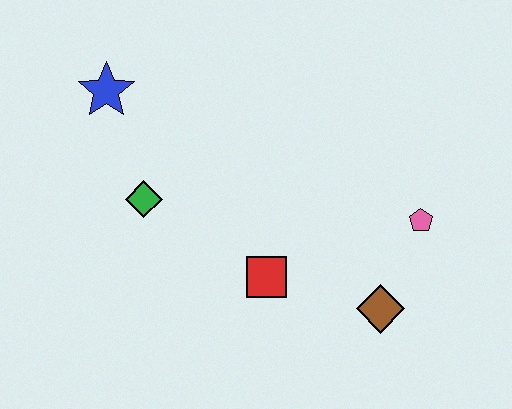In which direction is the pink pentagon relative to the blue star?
The pink pentagon is to the right of the blue star.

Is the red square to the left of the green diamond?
No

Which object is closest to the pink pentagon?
The brown diamond is closest to the pink pentagon.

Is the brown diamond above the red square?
No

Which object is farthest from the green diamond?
The pink pentagon is farthest from the green diamond.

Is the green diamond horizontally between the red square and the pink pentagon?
No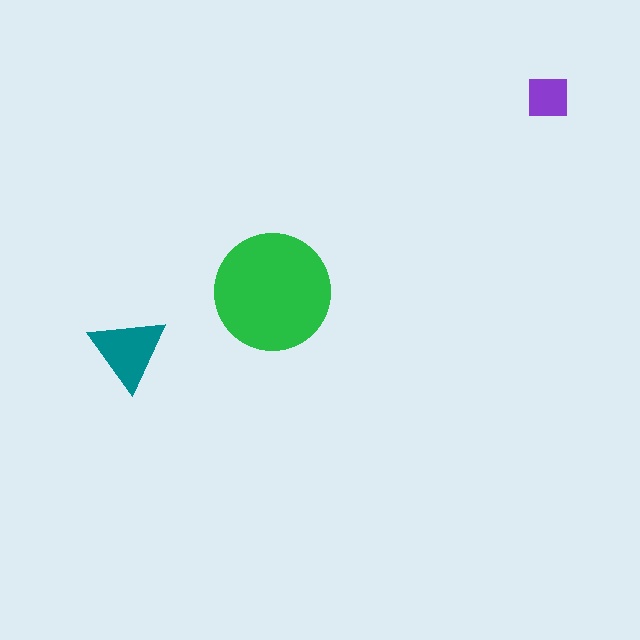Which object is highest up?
The purple square is topmost.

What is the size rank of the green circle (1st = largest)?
1st.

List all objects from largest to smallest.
The green circle, the teal triangle, the purple square.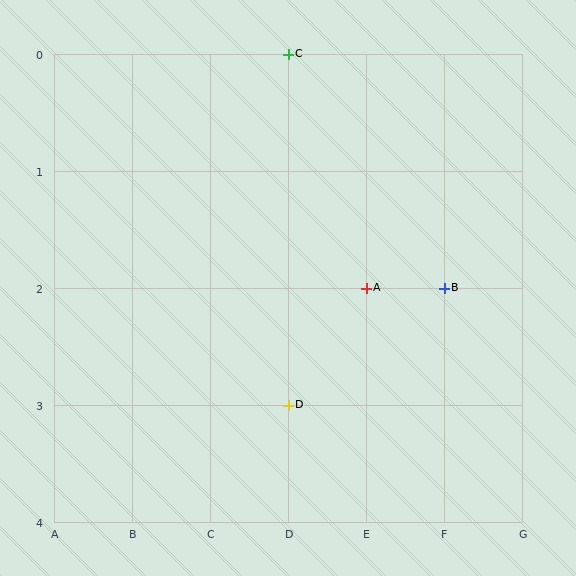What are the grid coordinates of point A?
Point A is at grid coordinates (E, 2).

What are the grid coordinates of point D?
Point D is at grid coordinates (D, 3).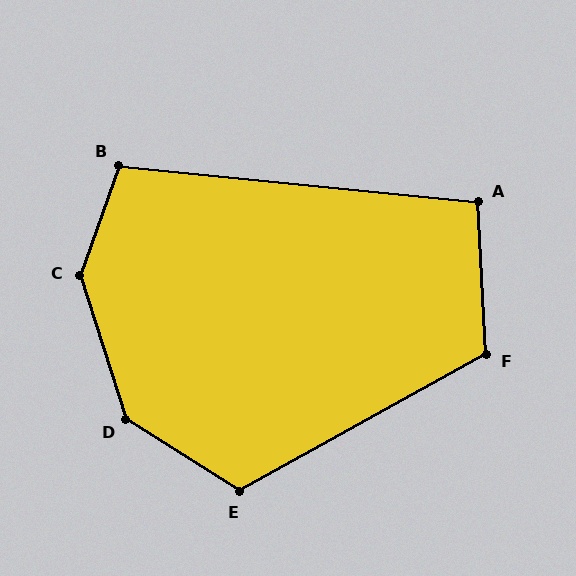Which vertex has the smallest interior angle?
A, at approximately 99 degrees.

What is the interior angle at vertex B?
Approximately 104 degrees (obtuse).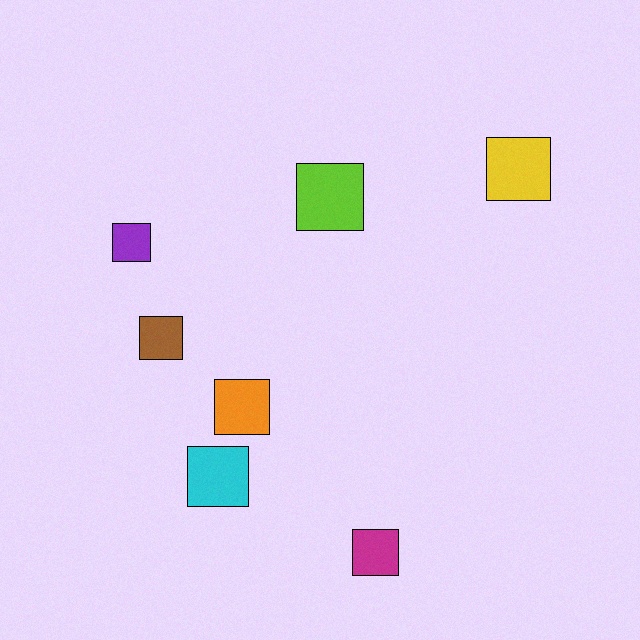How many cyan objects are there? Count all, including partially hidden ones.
There is 1 cyan object.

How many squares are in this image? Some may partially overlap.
There are 7 squares.